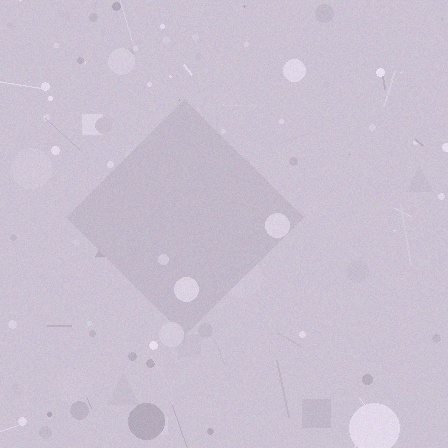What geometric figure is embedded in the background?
A diamond is embedded in the background.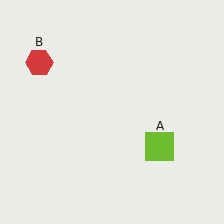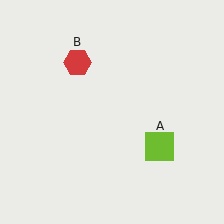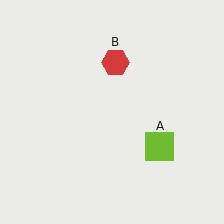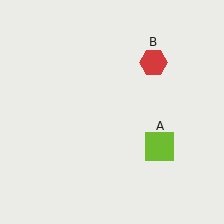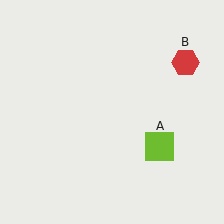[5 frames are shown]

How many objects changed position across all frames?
1 object changed position: red hexagon (object B).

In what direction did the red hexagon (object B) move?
The red hexagon (object B) moved right.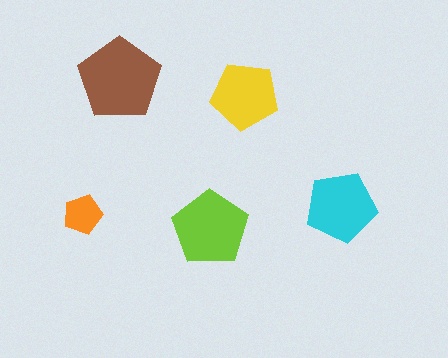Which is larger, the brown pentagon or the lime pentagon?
The brown one.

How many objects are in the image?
There are 5 objects in the image.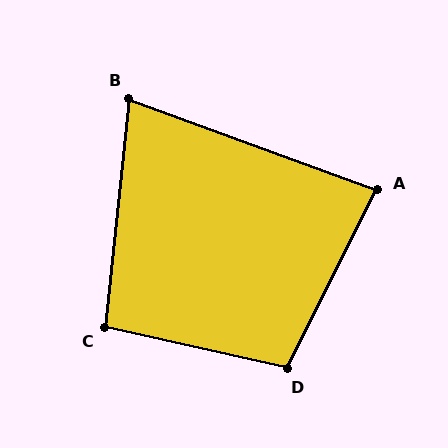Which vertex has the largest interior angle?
D, at approximately 104 degrees.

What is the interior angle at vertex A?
Approximately 83 degrees (acute).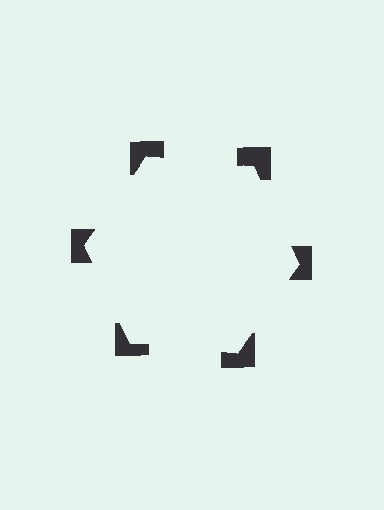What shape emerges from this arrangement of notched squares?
An illusory hexagon — its edges are inferred from the aligned wedge cuts in the notched squares, not physically drawn.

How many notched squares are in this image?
There are 6 — one at each vertex of the illusory hexagon.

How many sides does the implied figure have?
6 sides.